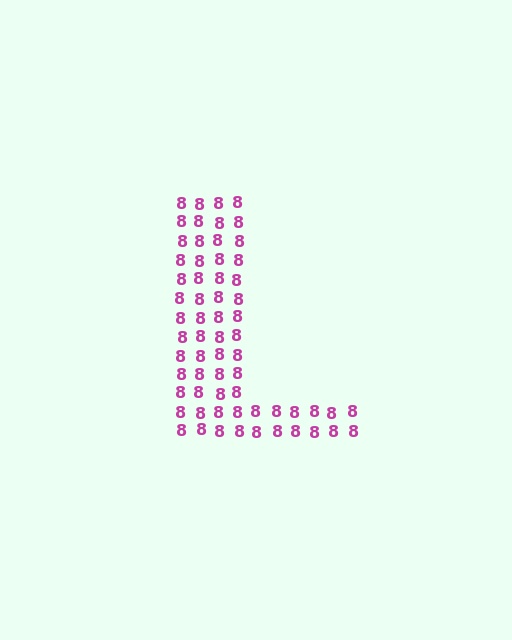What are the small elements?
The small elements are digit 8's.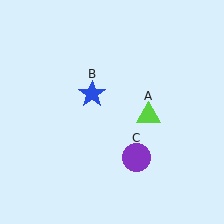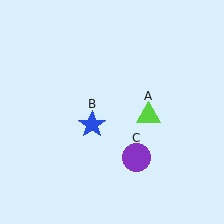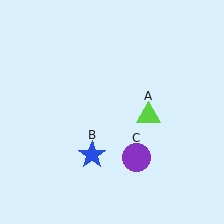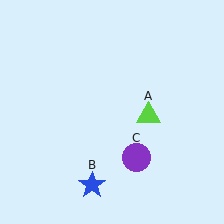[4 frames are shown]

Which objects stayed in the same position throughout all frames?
Lime triangle (object A) and purple circle (object C) remained stationary.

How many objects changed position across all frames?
1 object changed position: blue star (object B).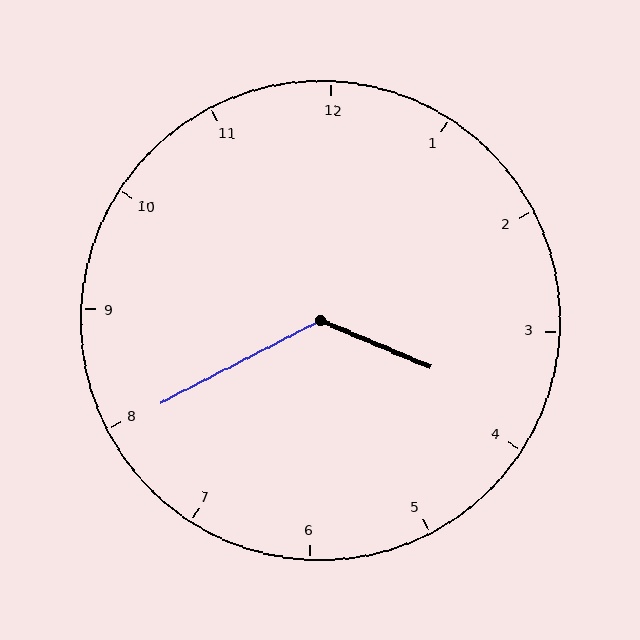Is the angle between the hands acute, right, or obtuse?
It is obtuse.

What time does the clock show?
3:40.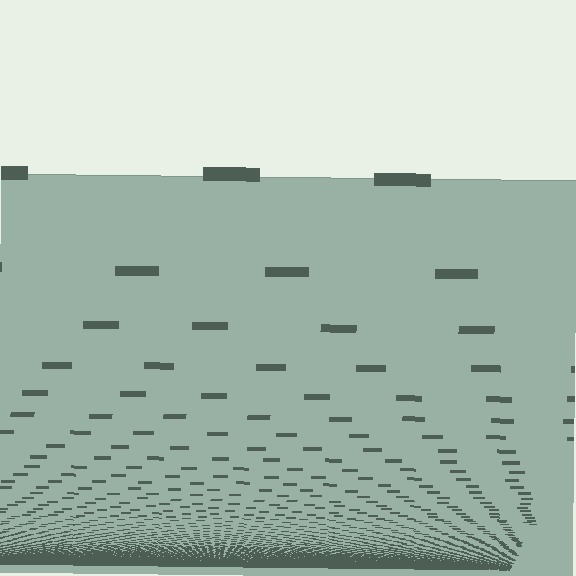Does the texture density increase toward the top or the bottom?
Density increases toward the bottom.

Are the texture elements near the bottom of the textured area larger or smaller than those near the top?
Smaller. The gradient is inverted — elements near the bottom are smaller and denser.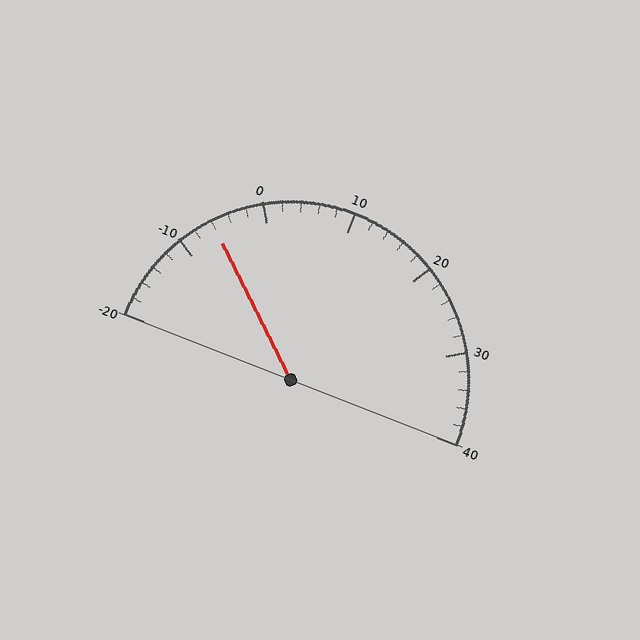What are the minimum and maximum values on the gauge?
The gauge ranges from -20 to 40.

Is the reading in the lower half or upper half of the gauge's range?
The reading is in the lower half of the range (-20 to 40).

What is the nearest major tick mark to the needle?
The nearest major tick mark is -10.